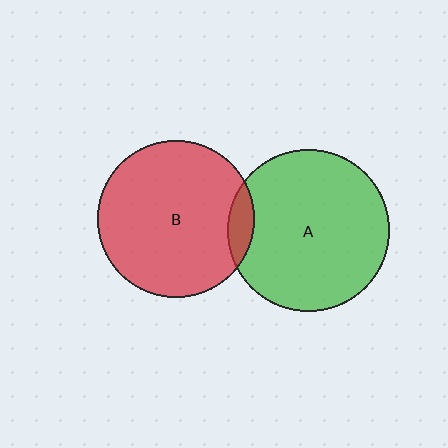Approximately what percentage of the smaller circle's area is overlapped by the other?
Approximately 10%.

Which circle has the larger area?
Circle A (green).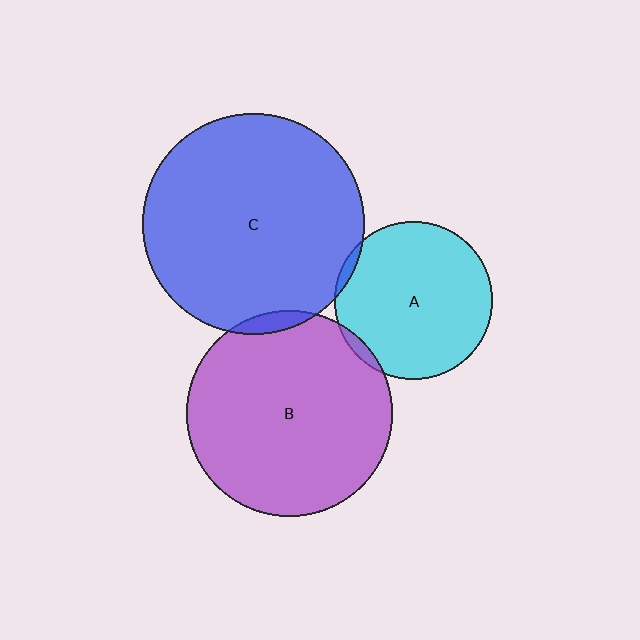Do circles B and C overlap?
Yes.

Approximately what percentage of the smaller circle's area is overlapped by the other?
Approximately 5%.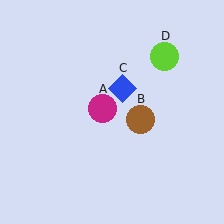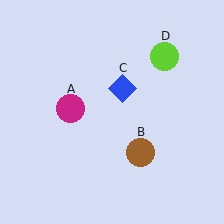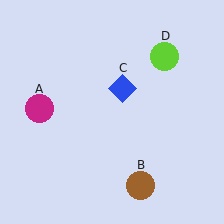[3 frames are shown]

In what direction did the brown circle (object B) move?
The brown circle (object B) moved down.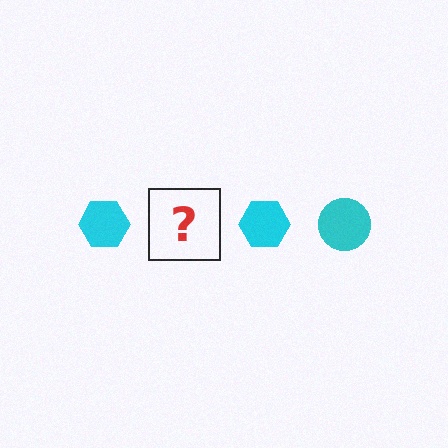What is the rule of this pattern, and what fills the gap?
The rule is that the pattern cycles through hexagon, circle shapes in cyan. The gap should be filled with a cyan circle.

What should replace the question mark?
The question mark should be replaced with a cyan circle.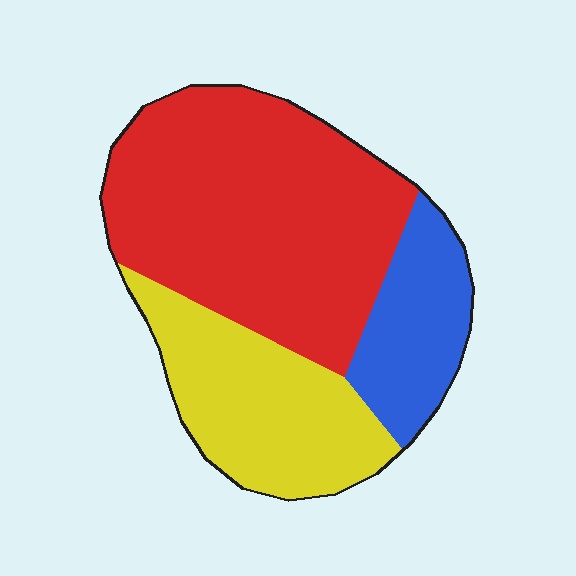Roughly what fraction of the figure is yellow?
Yellow takes up about one quarter (1/4) of the figure.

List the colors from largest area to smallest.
From largest to smallest: red, yellow, blue.